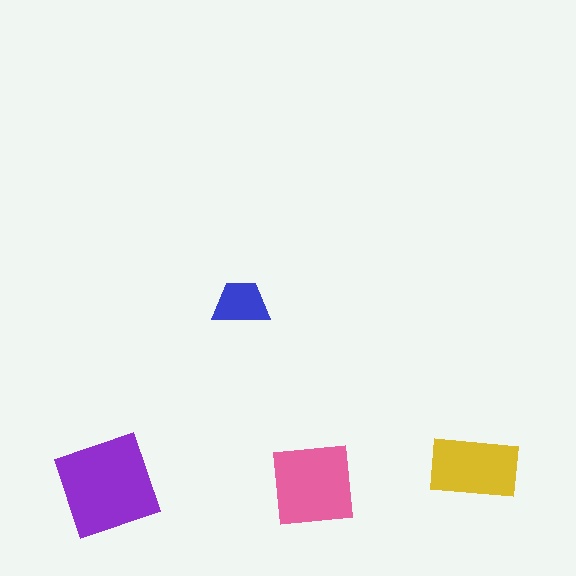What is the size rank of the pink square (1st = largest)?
2nd.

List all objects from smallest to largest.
The blue trapezoid, the yellow rectangle, the pink square, the purple square.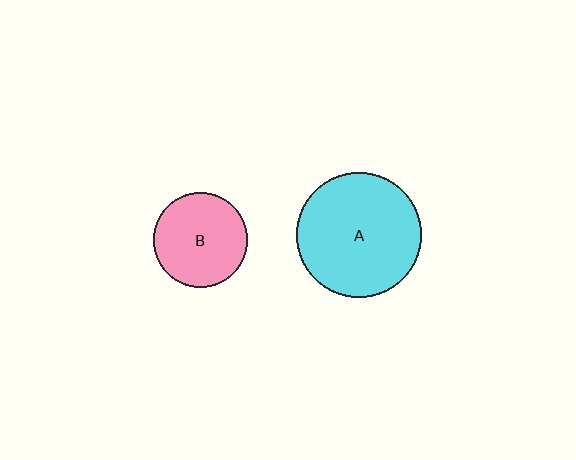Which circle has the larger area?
Circle A (cyan).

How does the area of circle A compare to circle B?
Approximately 1.8 times.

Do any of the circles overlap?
No, none of the circles overlap.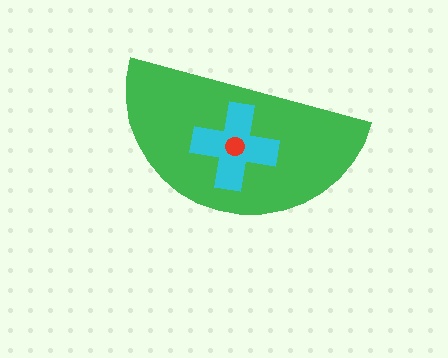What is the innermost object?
The red circle.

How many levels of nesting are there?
3.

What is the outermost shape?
The green semicircle.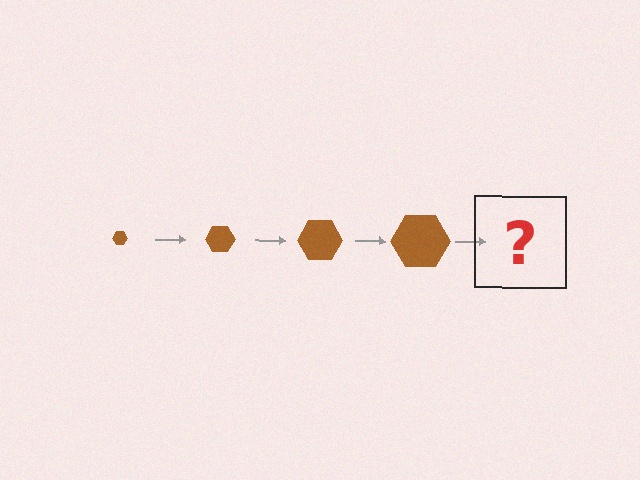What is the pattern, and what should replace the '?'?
The pattern is that the hexagon gets progressively larger each step. The '?' should be a brown hexagon, larger than the previous one.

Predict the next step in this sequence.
The next step is a brown hexagon, larger than the previous one.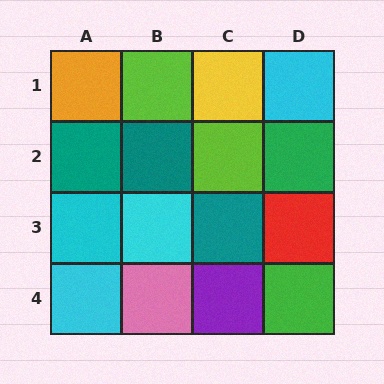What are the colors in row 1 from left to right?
Orange, lime, yellow, cyan.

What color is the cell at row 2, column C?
Lime.